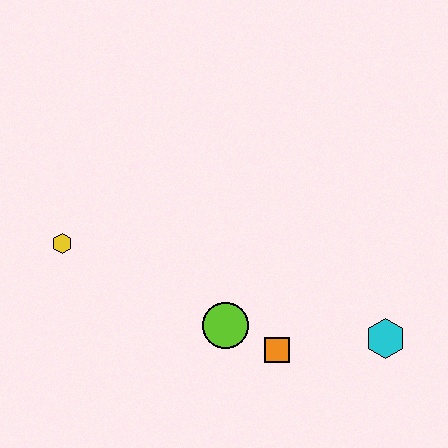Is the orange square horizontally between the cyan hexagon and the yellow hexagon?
Yes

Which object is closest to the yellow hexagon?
The lime circle is closest to the yellow hexagon.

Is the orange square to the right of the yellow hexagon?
Yes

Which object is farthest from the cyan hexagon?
The yellow hexagon is farthest from the cyan hexagon.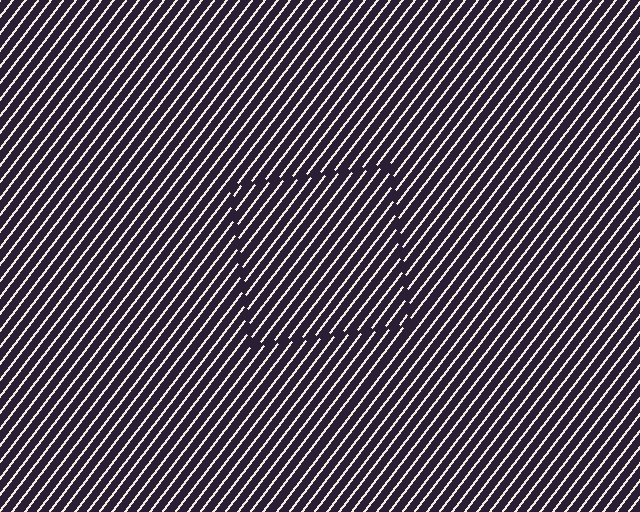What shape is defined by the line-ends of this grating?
An illusory square. The interior of the shape contains the same grating, shifted by half a period — the contour is defined by the phase discontinuity where line-ends from the inner and outer gratings abut.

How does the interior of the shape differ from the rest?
The interior of the shape contains the same grating, shifted by half a period — the contour is defined by the phase discontinuity where line-ends from the inner and outer gratings abut.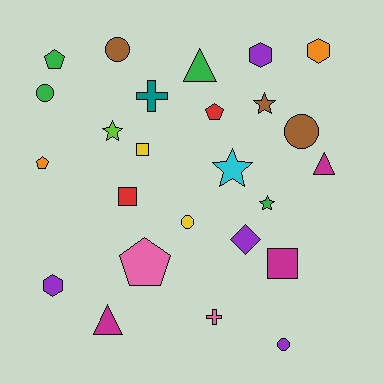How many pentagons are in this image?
There are 4 pentagons.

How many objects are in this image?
There are 25 objects.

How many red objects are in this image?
There are 2 red objects.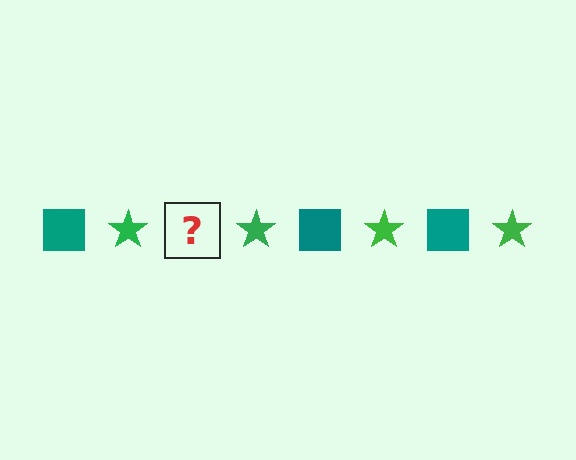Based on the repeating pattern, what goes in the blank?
The blank should be a teal square.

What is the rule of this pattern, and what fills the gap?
The rule is that the pattern alternates between teal square and green star. The gap should be filled with a teal square.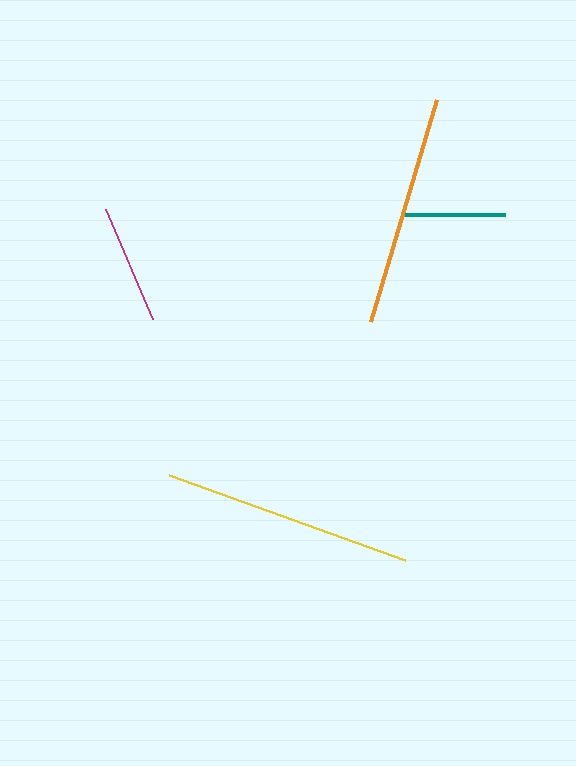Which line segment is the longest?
The yellow line is the longest at approximately 250 pixels.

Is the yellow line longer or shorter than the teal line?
The yellow line is longer than the teal line.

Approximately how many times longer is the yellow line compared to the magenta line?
The yellow line is approximately 2.1 times the length of the magenta line.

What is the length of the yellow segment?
The yellow segment is approximately 250 pixels long.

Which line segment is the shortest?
The teal line is the shortest at approximately 104 pixels.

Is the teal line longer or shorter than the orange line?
The orange line is longer than the teal line.